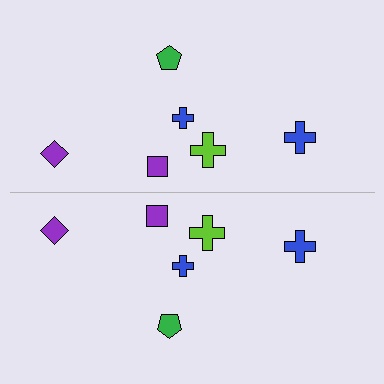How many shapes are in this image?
There are 12 shapes in this image.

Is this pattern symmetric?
Yes, this pattern has bilateral (reflection) symmetry.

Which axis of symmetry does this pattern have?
The pattern has a horizontal axis of symmetry running through the center of the image.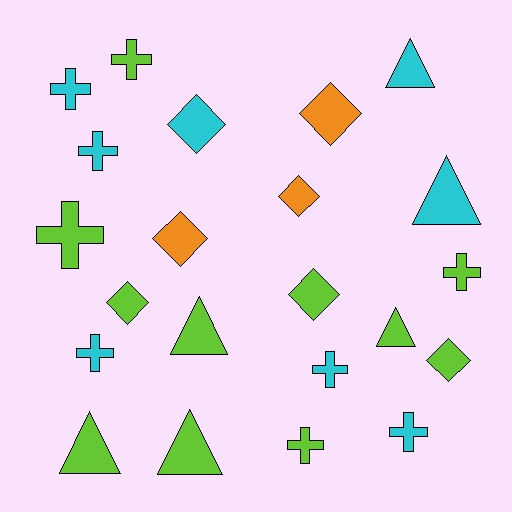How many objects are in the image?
There are 22 objects.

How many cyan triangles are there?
There are 2 cyan triangles.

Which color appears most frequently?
Lime, with 11 objects.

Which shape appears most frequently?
Cross, with 9 objects.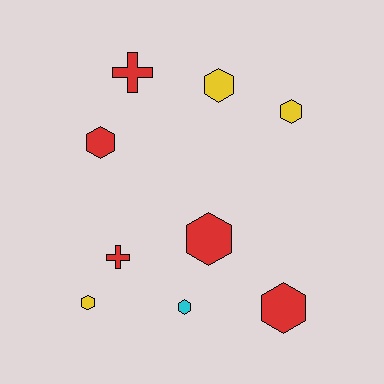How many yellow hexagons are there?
There are 3 yellow hexagons.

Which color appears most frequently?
Red, with 5 objects.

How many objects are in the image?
There are 9 objects.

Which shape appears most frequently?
Hexagon, with 7 objects.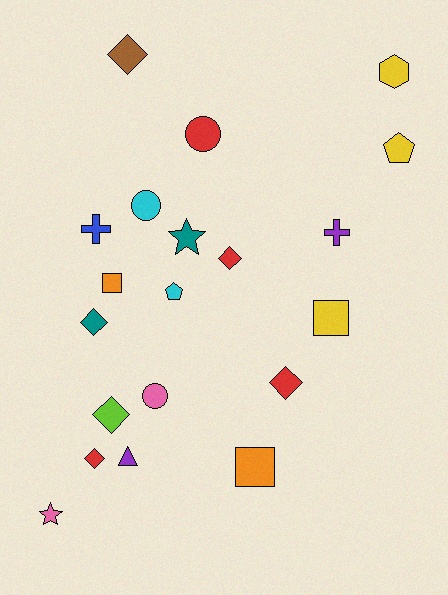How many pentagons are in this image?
There are 2 pentagons.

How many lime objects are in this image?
There is 1 lime object.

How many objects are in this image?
There are 20 objects.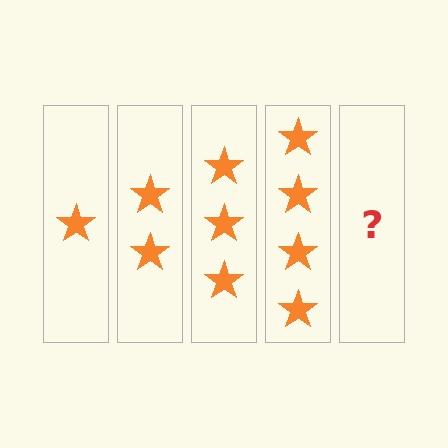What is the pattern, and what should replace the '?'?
The pattern is that each step adds one more star. The '?' should be 5 stars.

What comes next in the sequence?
The next element should be 5 stars.